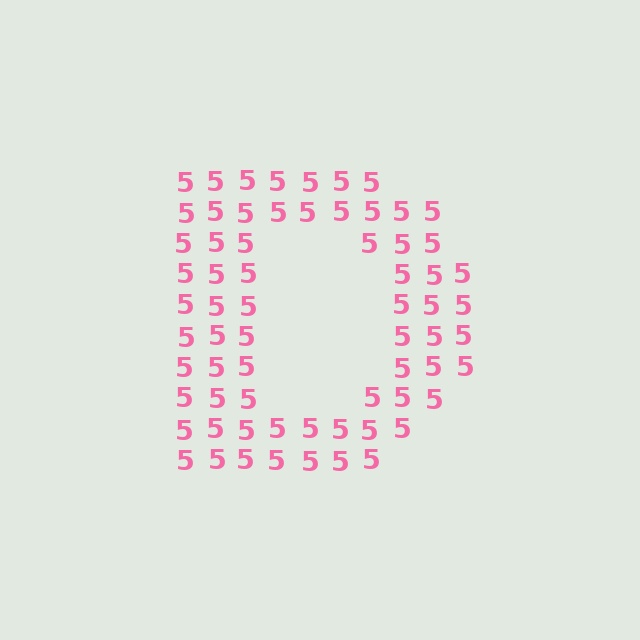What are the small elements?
The small elements are digit 5's.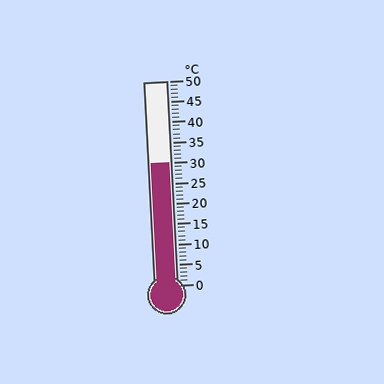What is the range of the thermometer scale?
The thermometer scale ranges from 0°C to 50°C.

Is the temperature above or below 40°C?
The temperature is below 40°C.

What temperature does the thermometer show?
The thermometer shows approximately 30°C.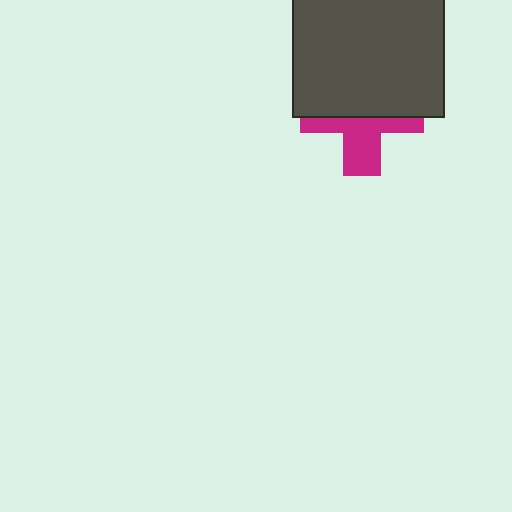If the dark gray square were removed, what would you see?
You would see the complete magenta cross.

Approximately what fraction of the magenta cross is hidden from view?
Roughly 55% of the magenta cross is hidden behind the dark gray square.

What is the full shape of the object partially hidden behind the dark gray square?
The partially hidden object is a magenta cross.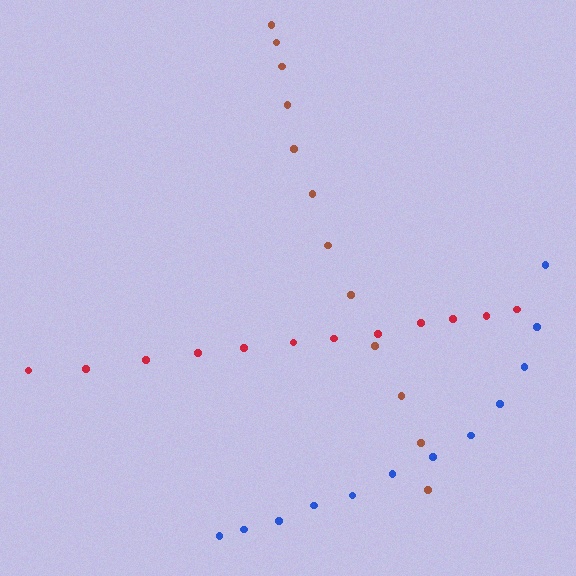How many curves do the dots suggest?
There are 3 distinct paths.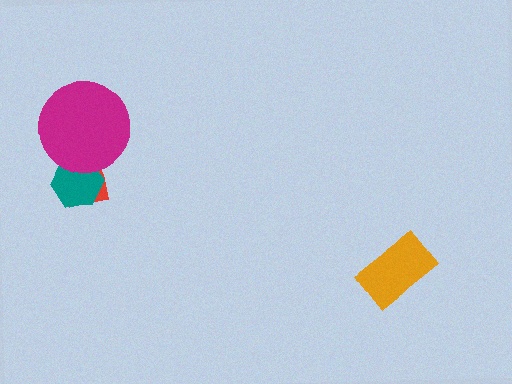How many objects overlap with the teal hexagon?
2 objects overlap with the teal hexagon.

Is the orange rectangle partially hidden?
No, no other shape covers it.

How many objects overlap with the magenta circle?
2 objects overlap with the magenta circle.